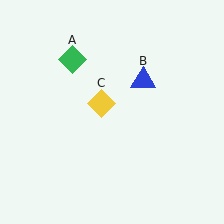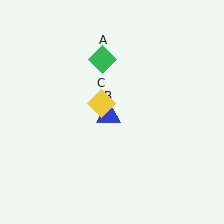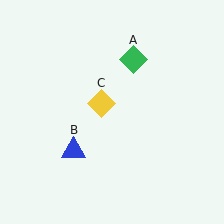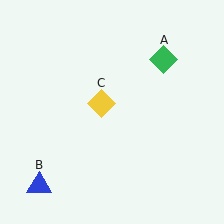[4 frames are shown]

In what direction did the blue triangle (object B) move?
The blue triangle (object B) moved down and to the left.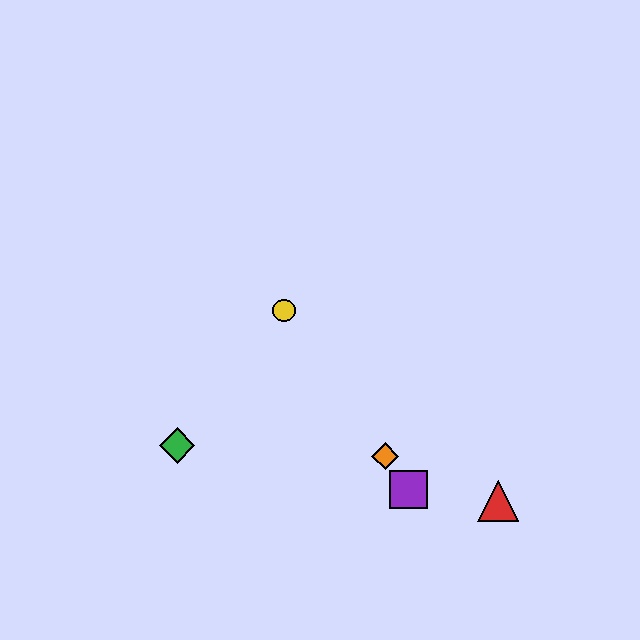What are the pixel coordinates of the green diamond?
The green diamond is at (177, 445).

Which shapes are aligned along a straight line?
The blue triangle, the yellow circle, the purple square, the orange diamond are aligned along a straight line.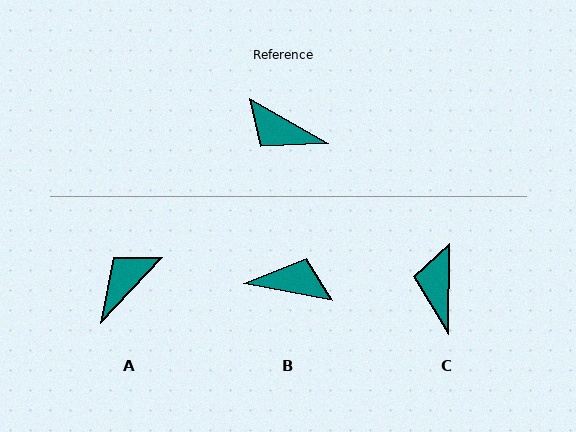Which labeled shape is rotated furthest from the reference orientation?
B, about 161 degrees away.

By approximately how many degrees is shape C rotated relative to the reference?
Approximately 61 degrees clockwise.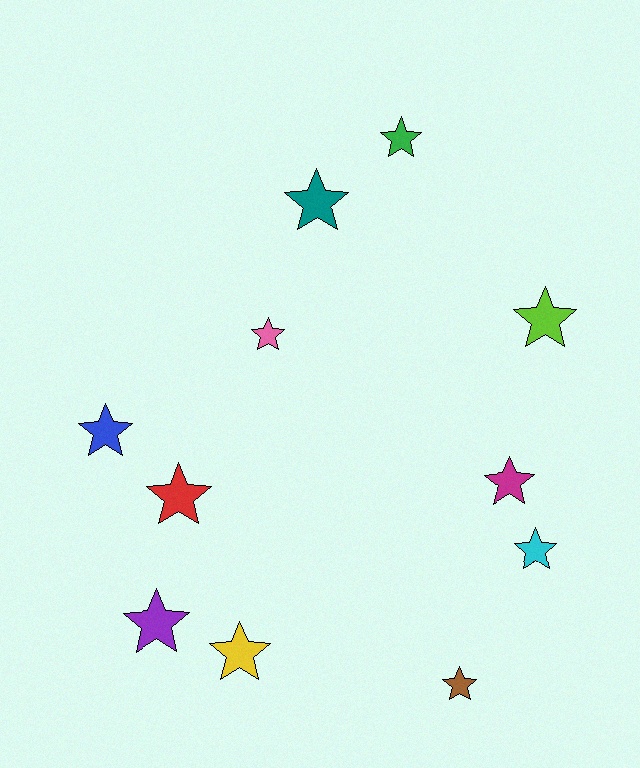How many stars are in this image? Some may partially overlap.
There are 11 stars.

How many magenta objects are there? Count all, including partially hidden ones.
There is 1 magenta object.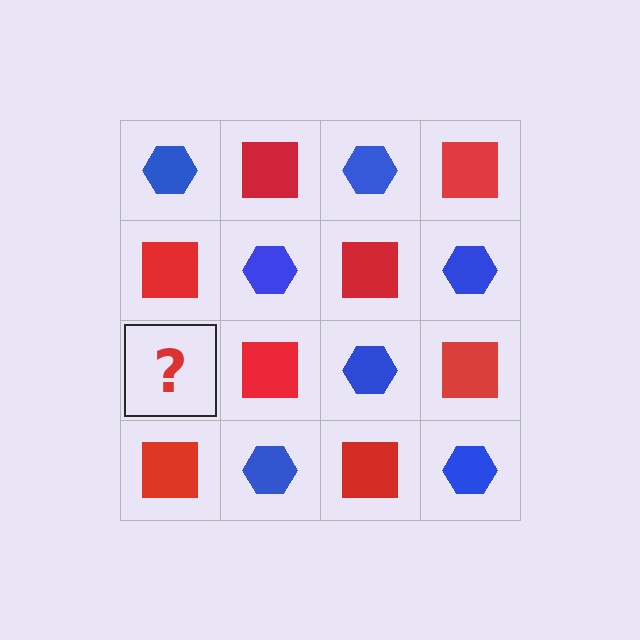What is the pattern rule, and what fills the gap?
The rule is that it alternates blue hexagon and red square in a checkerboard pattern. The gap should be filled with a blue hexagon.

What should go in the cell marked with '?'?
The missing cell should contain a blue hexagon.